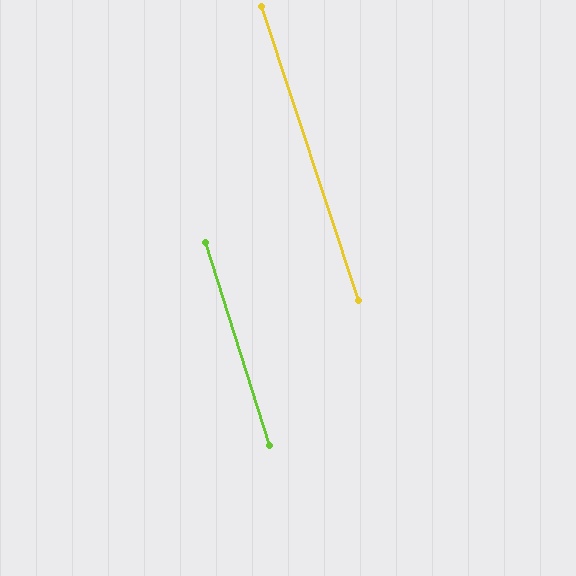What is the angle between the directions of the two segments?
Approximately 1 degree.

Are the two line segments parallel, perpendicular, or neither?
Parallel — their directions differ by only 0.7°.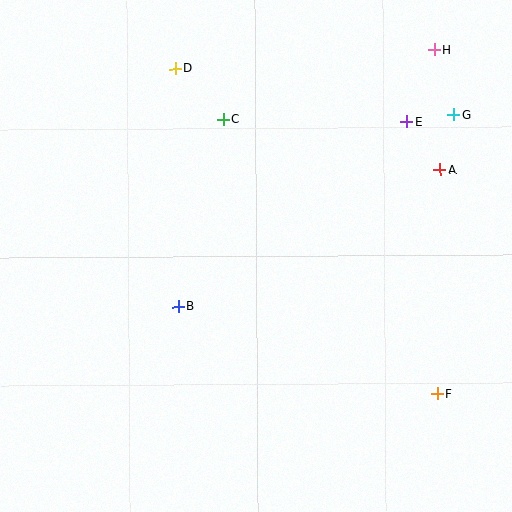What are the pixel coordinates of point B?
Point B is at (179, 307).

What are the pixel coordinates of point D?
Point D is at (175, 69).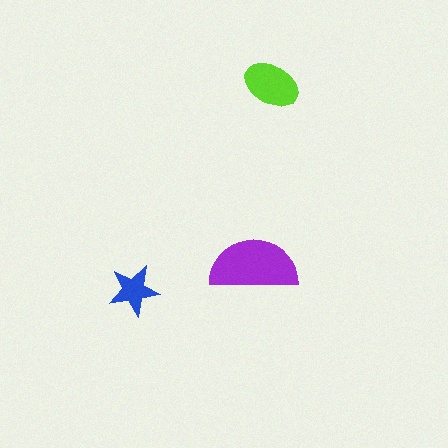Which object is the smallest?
The blue star.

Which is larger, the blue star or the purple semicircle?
The purple semicircle.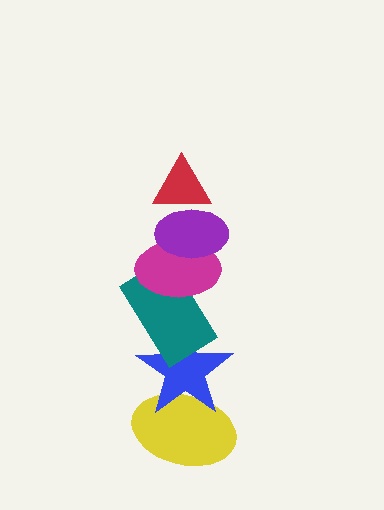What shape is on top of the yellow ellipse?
The blue star is on top of the yellow ellipse.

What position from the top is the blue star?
The blue star is 5th from the top.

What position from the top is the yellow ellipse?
The yellow ellipse is 6th from the top.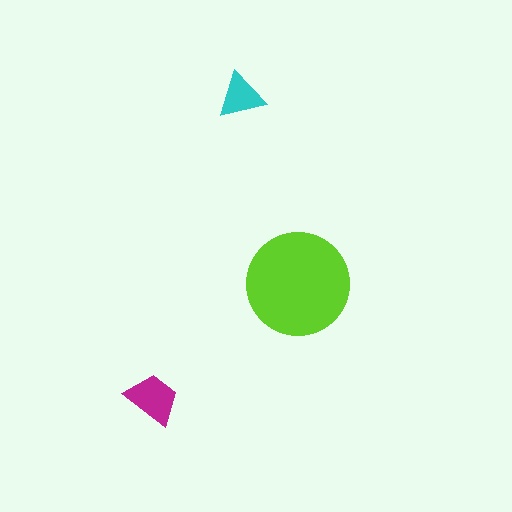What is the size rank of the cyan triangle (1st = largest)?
3rd.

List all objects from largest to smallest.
The lime circle, the magenta trapezoid, the cyan triangle.